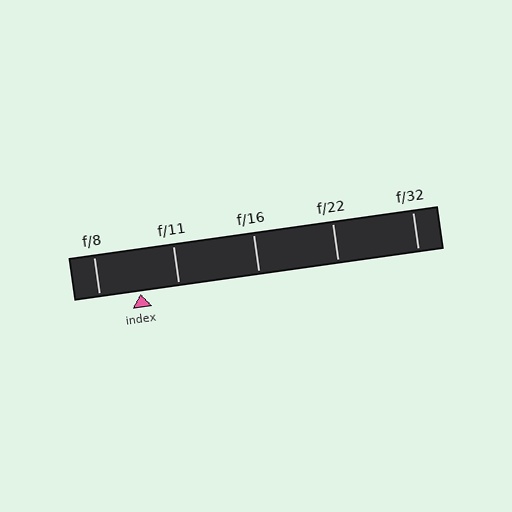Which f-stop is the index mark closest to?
The index mark is closest to f/11.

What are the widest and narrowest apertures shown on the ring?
The widest aperture shown is f/8 and the narrowest is f/32.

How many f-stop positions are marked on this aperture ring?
There are 5 f-stop positions marked.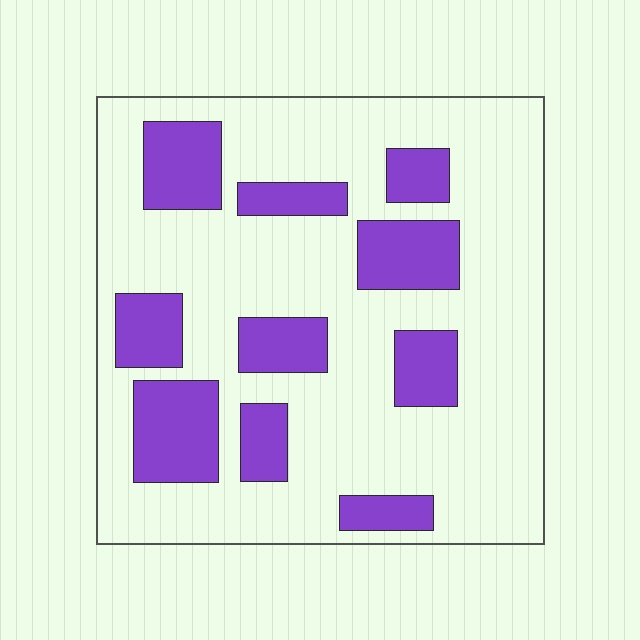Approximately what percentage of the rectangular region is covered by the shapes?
Approximately 25%.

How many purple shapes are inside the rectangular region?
10.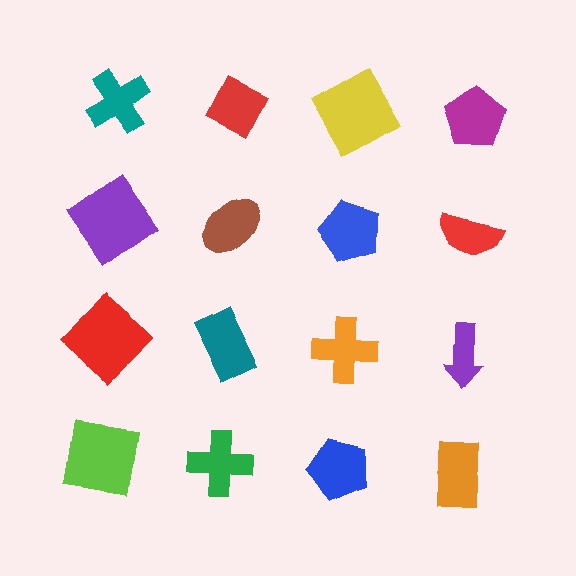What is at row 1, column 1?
A teal cross.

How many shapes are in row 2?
4 shapes.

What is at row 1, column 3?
A yellow square.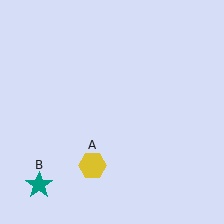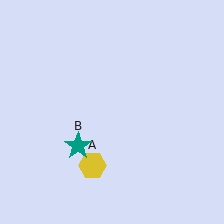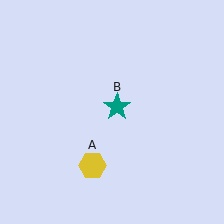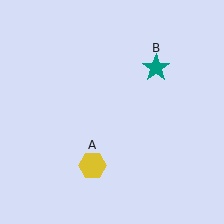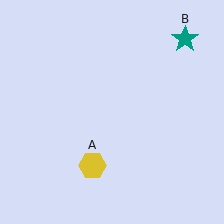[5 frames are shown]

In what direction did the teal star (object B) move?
The teal star (object B) moved up and to the right.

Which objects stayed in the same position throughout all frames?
Yellow hexagon (object A) remained stationary.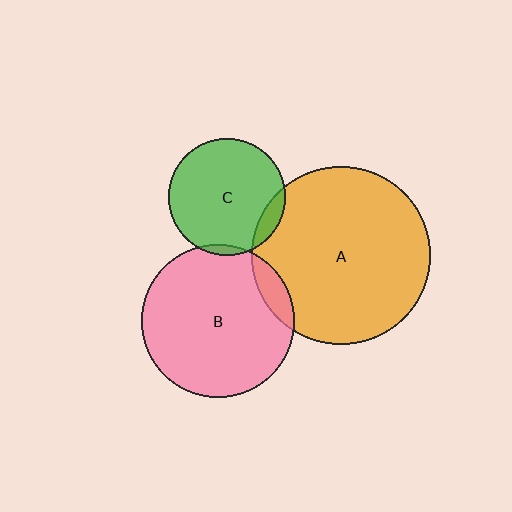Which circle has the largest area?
Circle A (orange).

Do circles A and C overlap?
Yes.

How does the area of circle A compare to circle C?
Approximately 2.3 times.